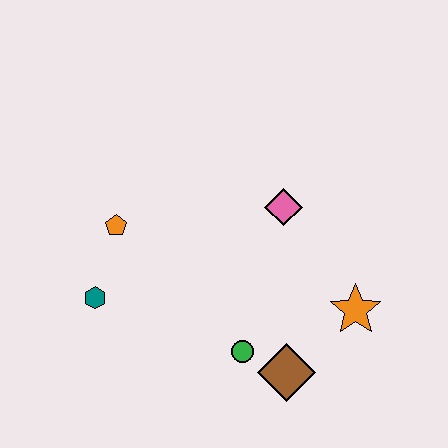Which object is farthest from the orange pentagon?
The orange star is farthest from the orange pentagon.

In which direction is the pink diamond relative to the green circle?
The pink diamond is above the green circle.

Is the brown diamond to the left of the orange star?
Yes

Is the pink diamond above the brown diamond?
Yes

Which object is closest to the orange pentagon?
The teal hexagon is closest to the orange pentagon.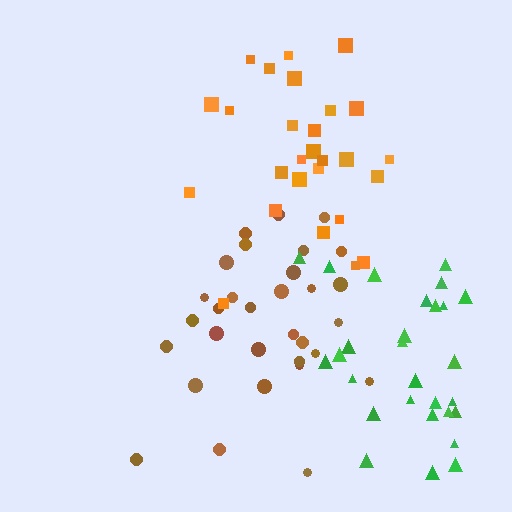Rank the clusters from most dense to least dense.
green, brown, orange.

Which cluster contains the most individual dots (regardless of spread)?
Brown (31).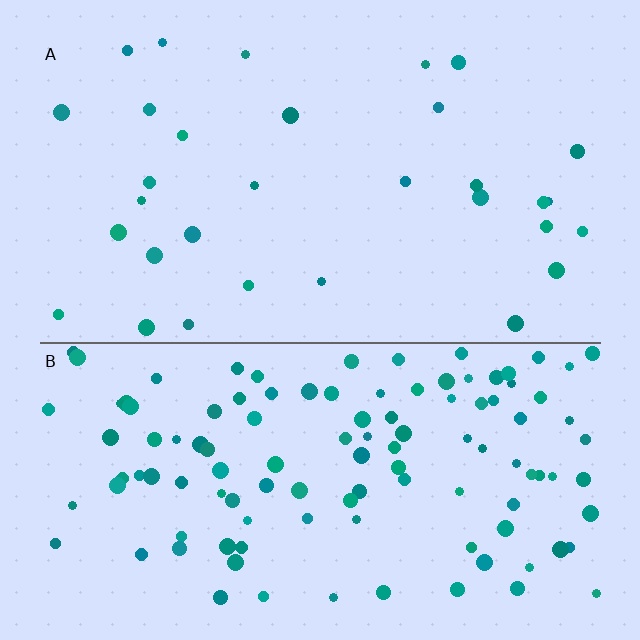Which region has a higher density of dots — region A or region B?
B (the bottom).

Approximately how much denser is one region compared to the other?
Approximately 3.7× — region B over region A.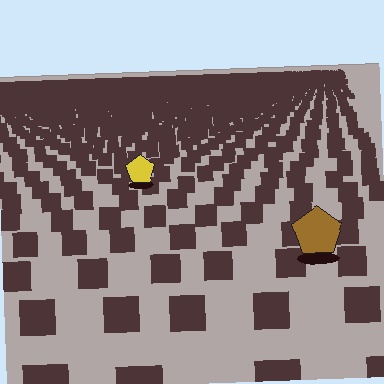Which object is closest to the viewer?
The brown pentagon is closest. The texture marks near it are larger and more spread out.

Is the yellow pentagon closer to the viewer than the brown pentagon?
No. The brown pentagon is closer — you can tell from the texture gradient: the ground texture is coarser near it.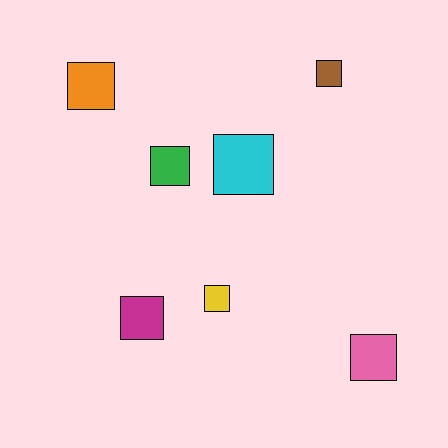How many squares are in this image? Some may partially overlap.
There are 7 squares.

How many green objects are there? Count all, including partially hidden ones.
There is 1 green object.